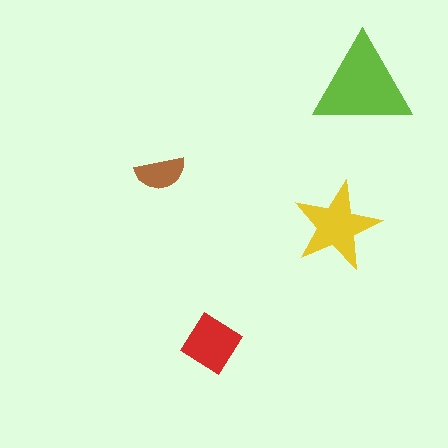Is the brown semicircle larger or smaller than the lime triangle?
Smaller.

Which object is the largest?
The lime triangle.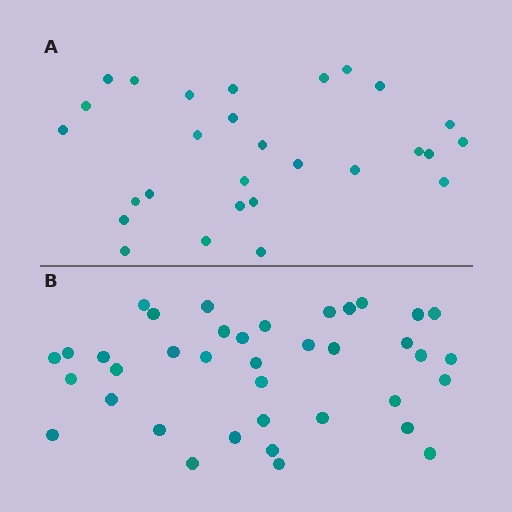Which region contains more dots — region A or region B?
Region B (the bottom region) has more dots.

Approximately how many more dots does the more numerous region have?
Region B has roughly 10 or so more dots than region A.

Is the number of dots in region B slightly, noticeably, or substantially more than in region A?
Region B has noticeably more, but not dramatically so. The ratio is roughly 1.4 to 1.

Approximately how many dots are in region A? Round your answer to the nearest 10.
About 30 dots. (The exact count is 28, which rounds to 30.)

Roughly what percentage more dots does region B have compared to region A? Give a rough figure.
About 35% more.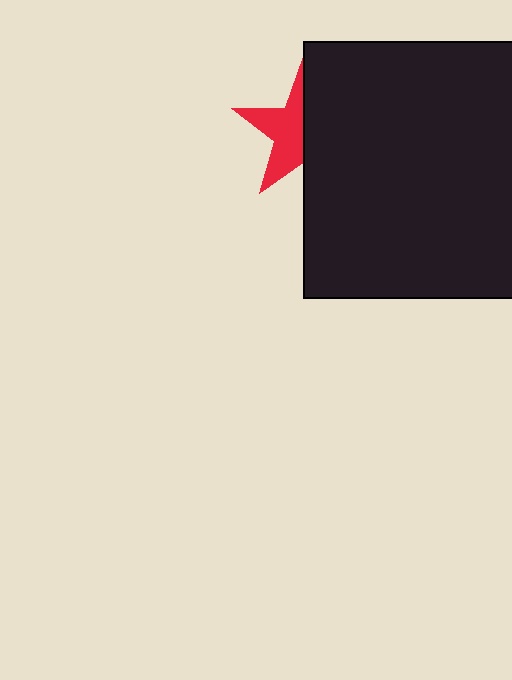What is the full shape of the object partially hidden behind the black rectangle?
The partially hidden object is a red star.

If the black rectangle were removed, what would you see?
You would see the complete red star.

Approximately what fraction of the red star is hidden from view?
Roughly 50% of the red star is hidden behind the black rectangle.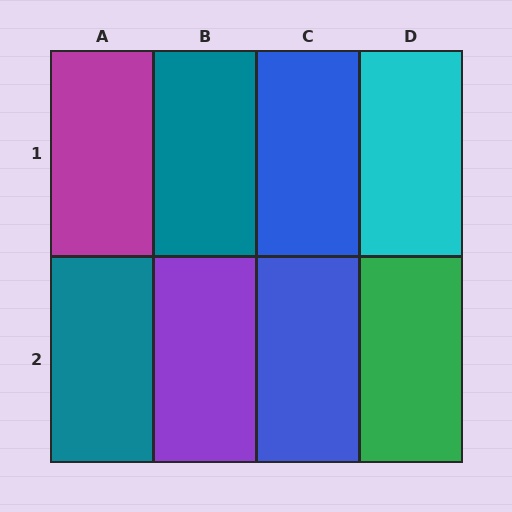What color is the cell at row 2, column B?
Purple.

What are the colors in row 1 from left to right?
Magenta, teal, blue, cyan.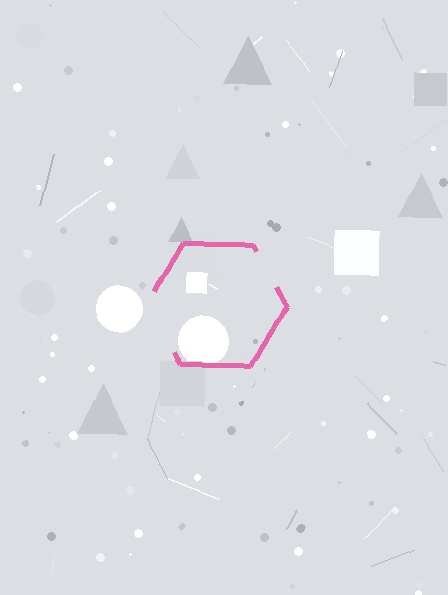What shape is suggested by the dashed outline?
The dashed outline suggests a hexagon.